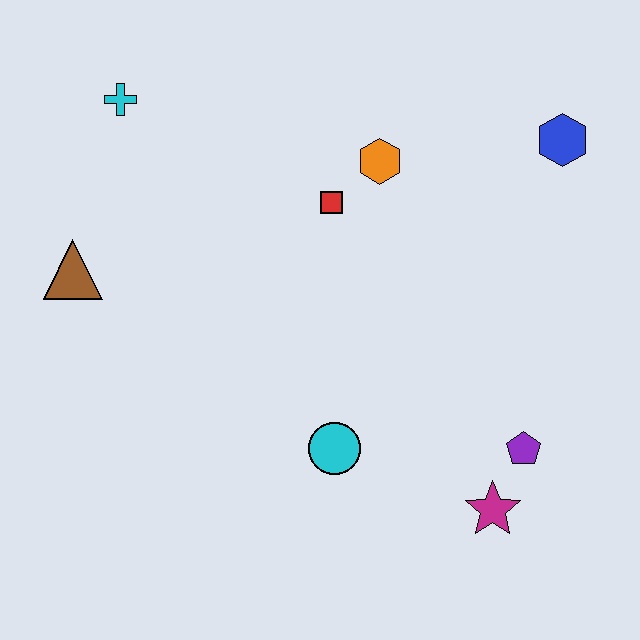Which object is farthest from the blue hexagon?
The brown triangle is farthest from the blue hexagon.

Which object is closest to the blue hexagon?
The orange hexagon is closest to the blue hexagon.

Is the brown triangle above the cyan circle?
Yes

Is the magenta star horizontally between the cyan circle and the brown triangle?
No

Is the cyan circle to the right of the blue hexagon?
No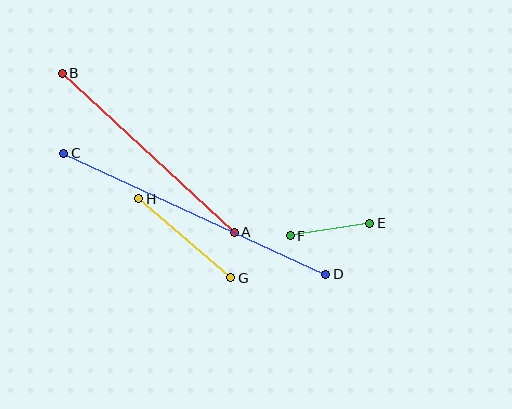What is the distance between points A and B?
The distance is approximately 234 pixels.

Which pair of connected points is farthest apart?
Points C and D are farthest apart.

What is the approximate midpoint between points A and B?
The midpoint is at approximately (148, 153) pixels.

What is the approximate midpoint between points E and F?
The midpoint is at approximately (330, 229) pixels.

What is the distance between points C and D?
The distance is approximately 289 pixels.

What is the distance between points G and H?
The distance is approximately 121 pixels.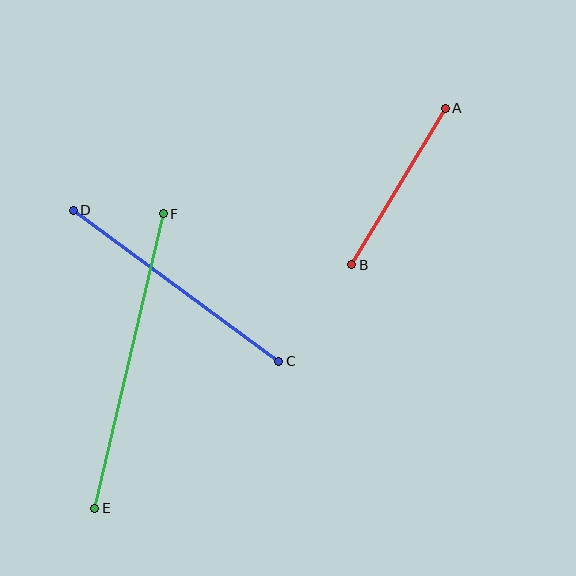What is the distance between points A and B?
The distance is approximately 182 pixels.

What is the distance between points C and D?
The distance is approximately 255 pixels.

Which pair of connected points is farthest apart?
Points E and F are farthest apart.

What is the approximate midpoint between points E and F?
The midpoint is at approximately (129, 361) pixels.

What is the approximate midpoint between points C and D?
The midpoint is at approximately (176, 286) pixels.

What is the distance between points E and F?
The distance is approximately 302 pixels.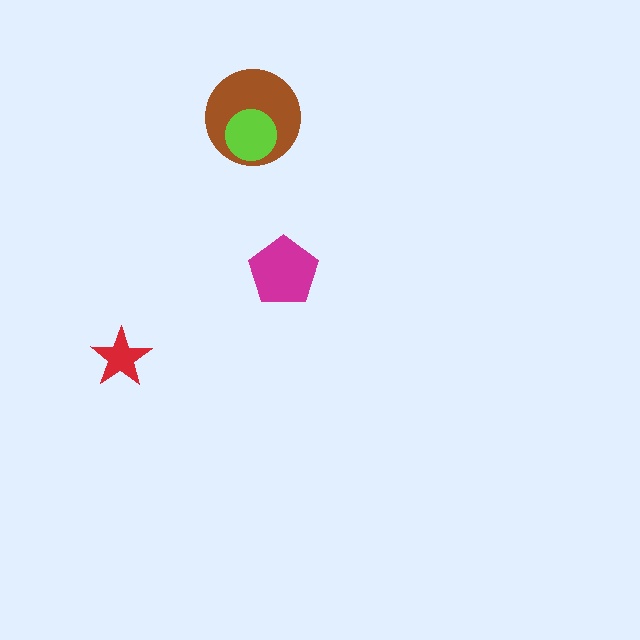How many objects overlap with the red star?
0 objects overlap with the red star.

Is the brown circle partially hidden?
Yes, it is partially covered by another shape.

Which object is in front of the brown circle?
The lime circle is in front of the brown circle.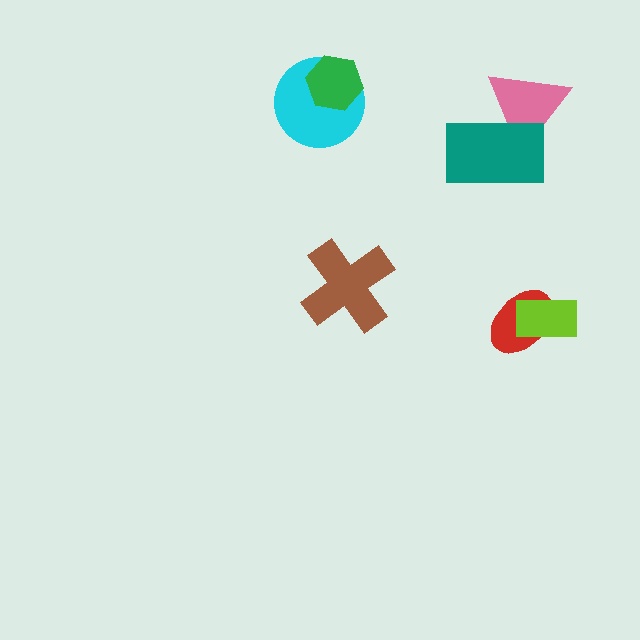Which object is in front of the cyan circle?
The green hexagon is in front of the cyan circle.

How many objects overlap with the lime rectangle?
1 object overlaps with the lime rectangle.